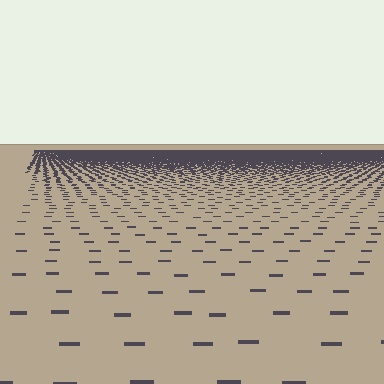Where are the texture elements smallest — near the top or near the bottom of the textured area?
Near the top.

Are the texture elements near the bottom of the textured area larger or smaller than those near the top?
Larger. Near the bottom, elements are closer to the viewer and appear at a bigger on-screen size.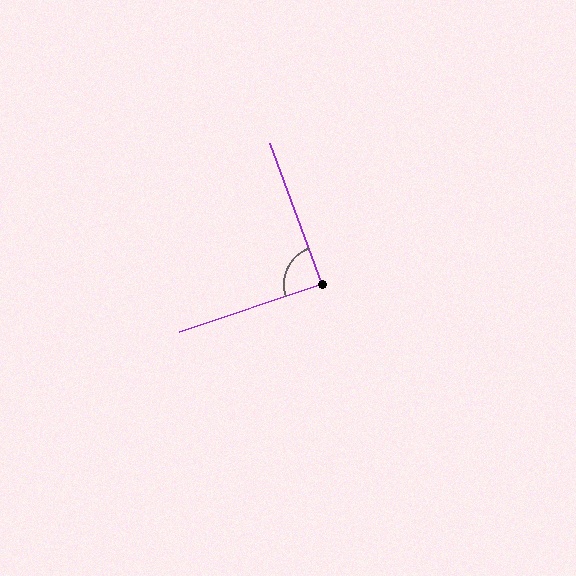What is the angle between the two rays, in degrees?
Approximately 88 degrees.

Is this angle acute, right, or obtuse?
It is approximately a right angle.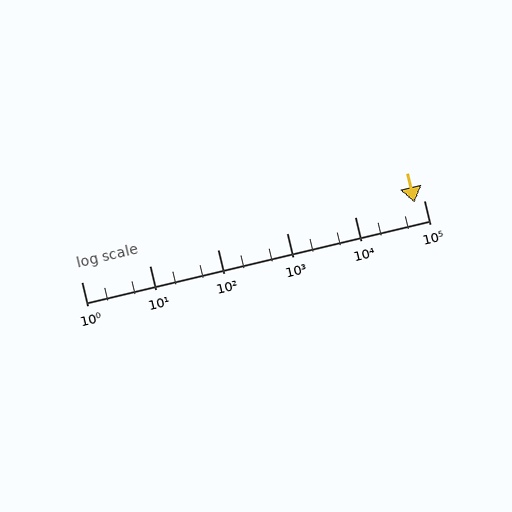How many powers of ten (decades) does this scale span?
The scale spans 5 decades, from 1 to 100000.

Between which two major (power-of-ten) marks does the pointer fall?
The pointer is between 10000 and 100000.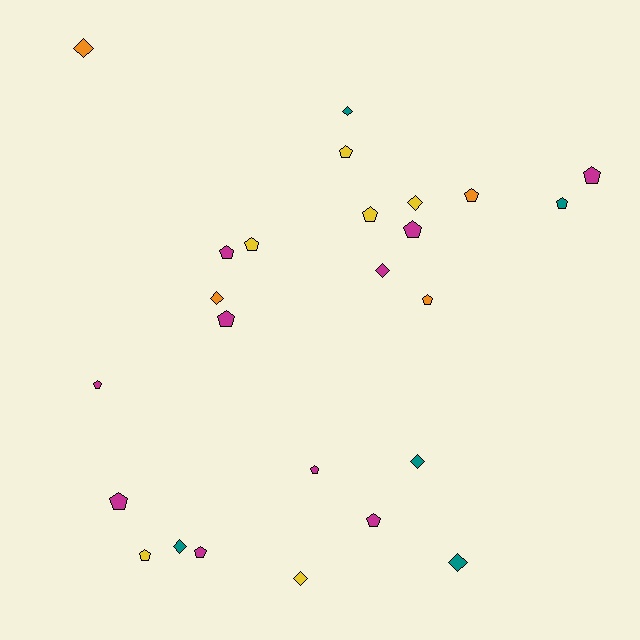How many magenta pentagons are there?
There are 9 magenta pentagons.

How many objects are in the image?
There are 25 objects.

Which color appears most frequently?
Magenta, with 10 objects.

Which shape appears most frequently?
Pentagon, with 16 objects.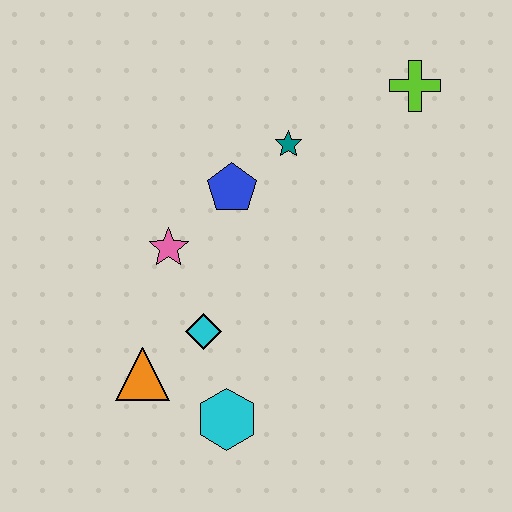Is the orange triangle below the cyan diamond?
Yes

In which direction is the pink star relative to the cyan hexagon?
The pink star is above the cyan hexagon.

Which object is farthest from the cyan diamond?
The lime cross is farthest from the cyan diamond.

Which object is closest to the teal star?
The blue pentagon is closest to the teal star.